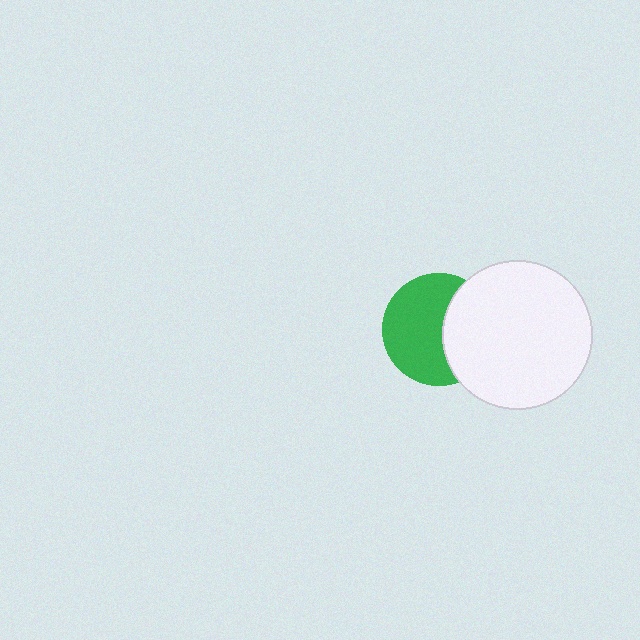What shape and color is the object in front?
The object in front is a white circle.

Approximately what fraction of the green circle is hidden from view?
Roughly 39% of the green circle is hidden behind the white circle.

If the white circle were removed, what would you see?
You would see the complete green circle.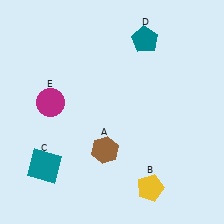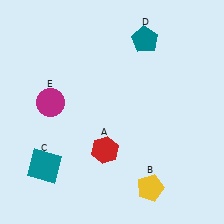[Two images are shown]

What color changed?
The hexagon (A) changed from brown in Image 1 to red in Image 2.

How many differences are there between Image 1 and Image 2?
There is 1 difference between the two images.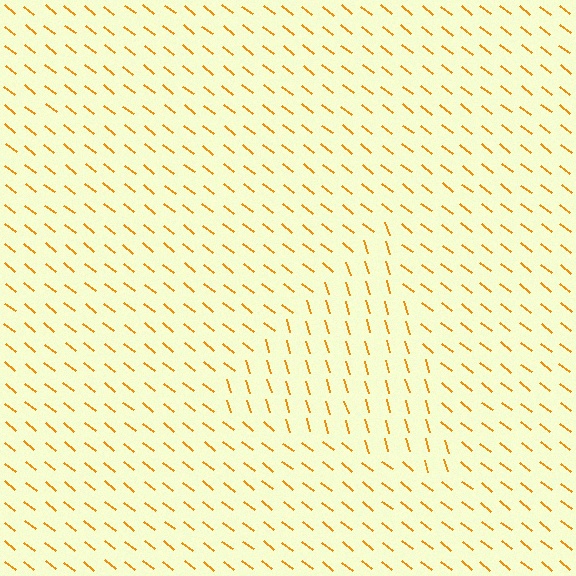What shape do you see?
I see a triangle.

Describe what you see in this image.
The image is filled with small orange line segments. A triangle region in the image has lines oriented differently from the surrounding lines, creating a visible texture boundary.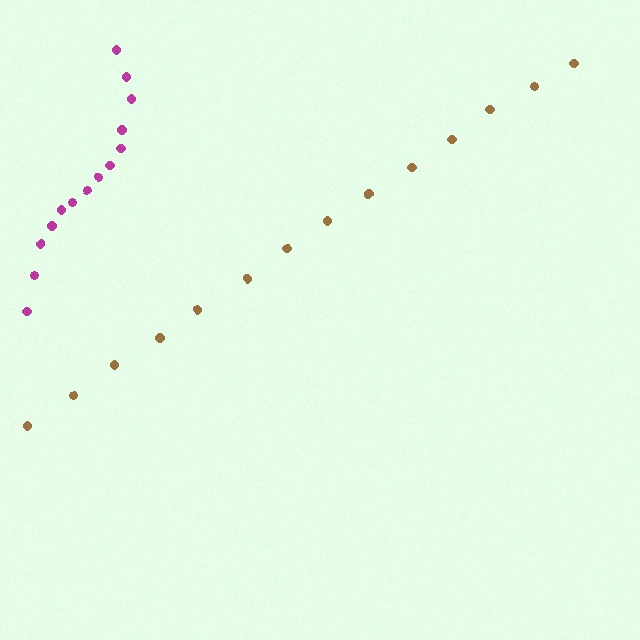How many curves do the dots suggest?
There are 2 distinct paths.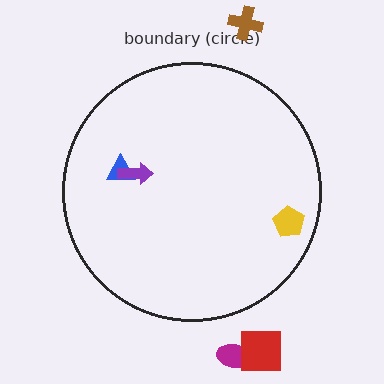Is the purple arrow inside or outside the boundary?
Inside.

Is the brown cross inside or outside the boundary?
Outside.